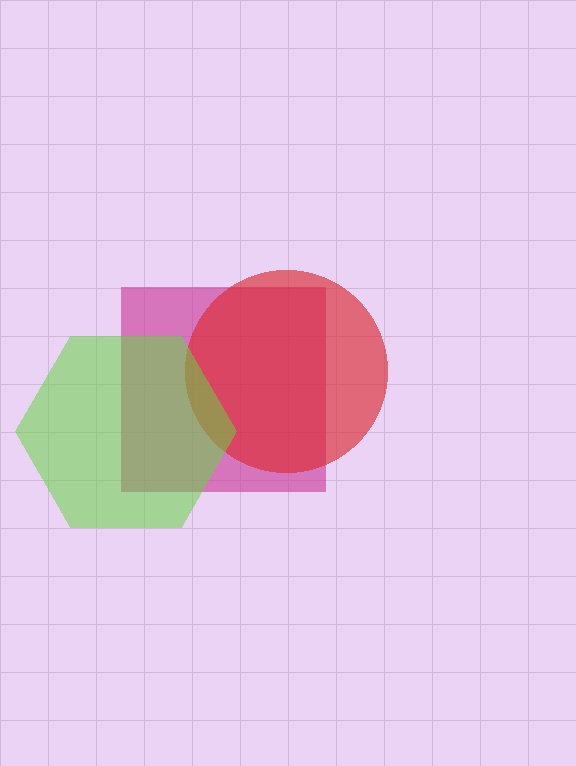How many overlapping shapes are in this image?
There are 3 overlapping shapes in the image.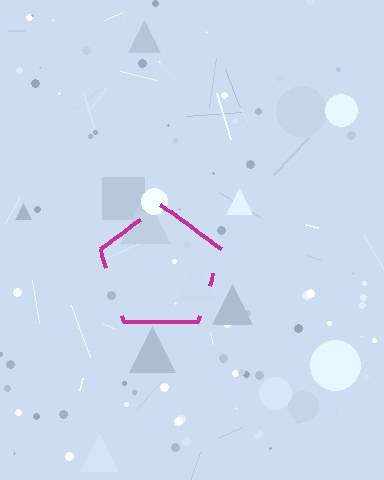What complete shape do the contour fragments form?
The contour fragments form a pentagon.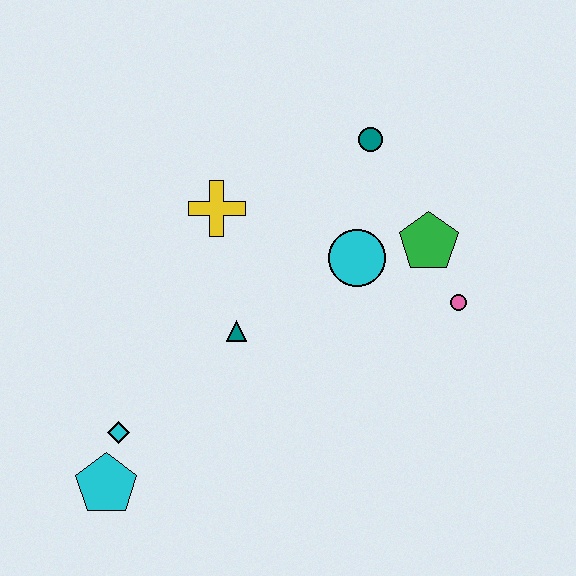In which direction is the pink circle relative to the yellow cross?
The pink circle is to the right of the yellow cross.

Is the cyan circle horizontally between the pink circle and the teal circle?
No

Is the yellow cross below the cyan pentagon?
No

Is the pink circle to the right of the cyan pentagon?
Yes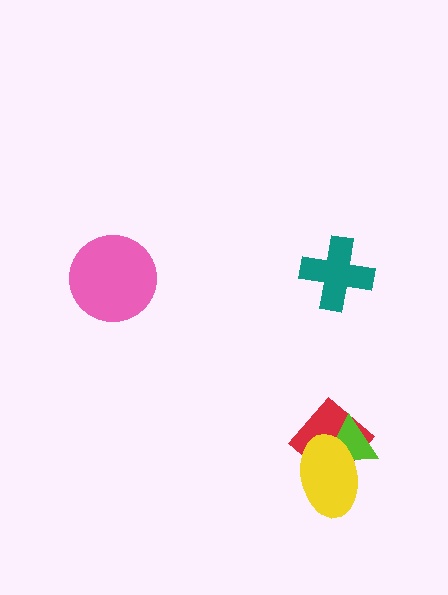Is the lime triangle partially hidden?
Yes, it is partially covered by another shape.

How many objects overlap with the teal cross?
0 objects overlap with the teal cross.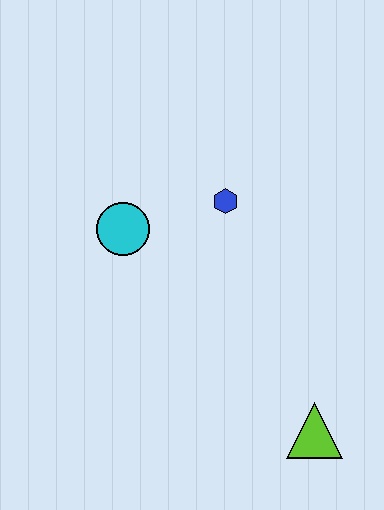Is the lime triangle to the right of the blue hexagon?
Yes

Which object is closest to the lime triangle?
The blue hexagon is closest to the lime triangle.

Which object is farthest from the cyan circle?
The lime triangle is farthest from the cyan circle.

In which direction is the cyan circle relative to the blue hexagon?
The cyan circle is to the left of the blue hexagon.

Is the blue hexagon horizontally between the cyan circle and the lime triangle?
Yes